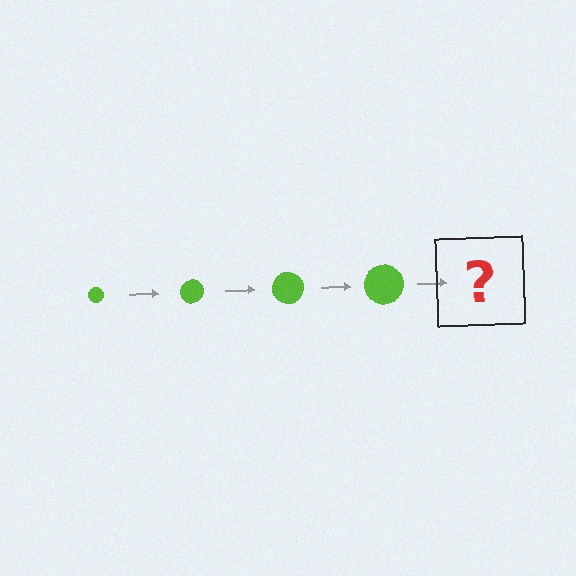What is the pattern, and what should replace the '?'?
The pattern is that the circle gets progressively larger each step. The '?' should be a lime circle, larger than the previous one.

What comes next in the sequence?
The next element should be a lime circle, larger than the previous one.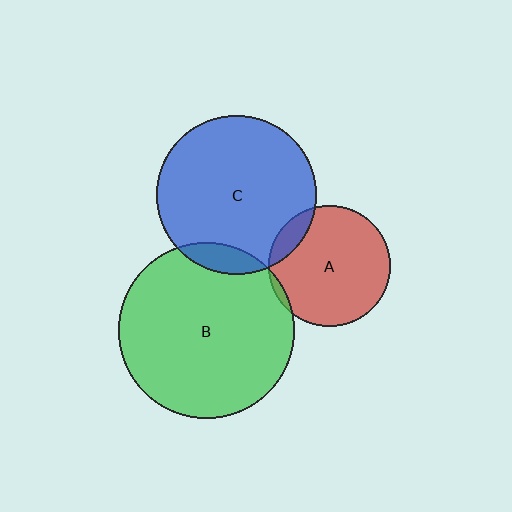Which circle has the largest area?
Circle B (green).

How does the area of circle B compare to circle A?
Approximately 2.1 times.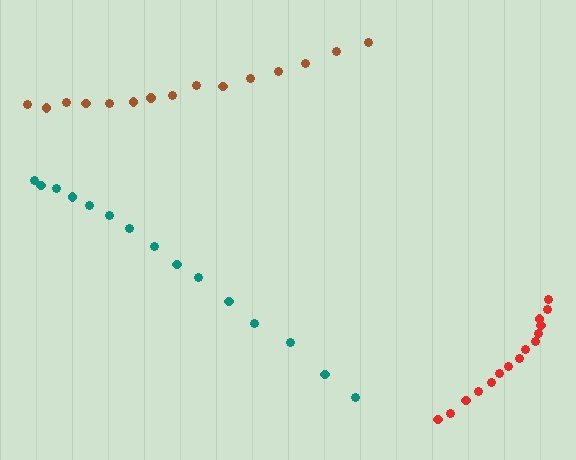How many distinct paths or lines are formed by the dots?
There are 3 distinct paths.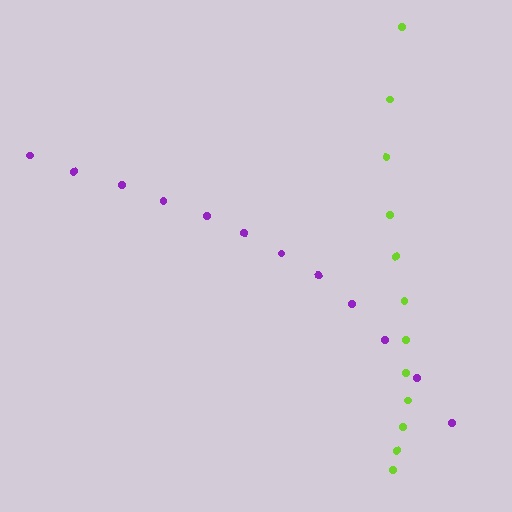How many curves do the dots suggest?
There are 2 distinct paths.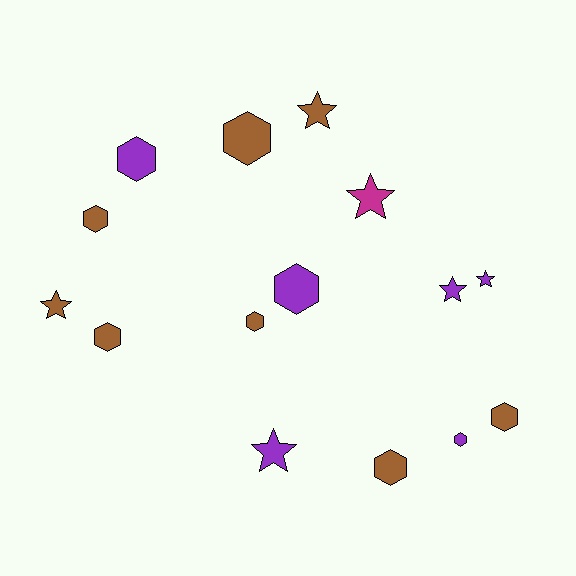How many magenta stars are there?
There is 1 magenta star.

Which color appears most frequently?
Brown, with 8 objects.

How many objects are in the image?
There are 15 objects.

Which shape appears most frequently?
Hexagon, with 9 objects.